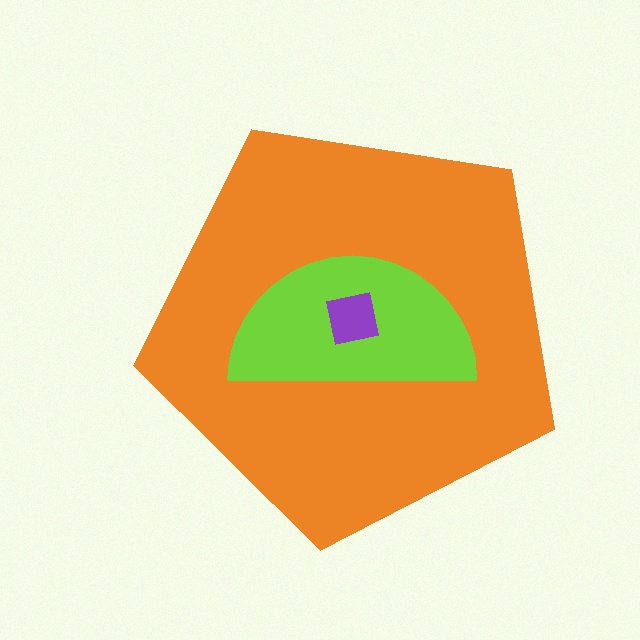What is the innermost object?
The purple square.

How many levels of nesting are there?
3.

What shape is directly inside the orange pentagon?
The lime semicircle.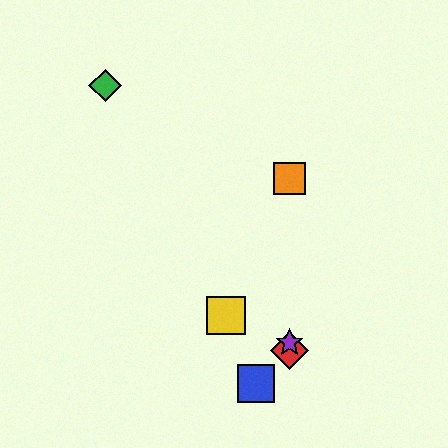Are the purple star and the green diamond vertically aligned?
No, the purple star is at x≈289 and the green diamond is at x≈105.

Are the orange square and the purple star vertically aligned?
Yes, both are at x≈289.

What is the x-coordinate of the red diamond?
The red diamond is at x≈289.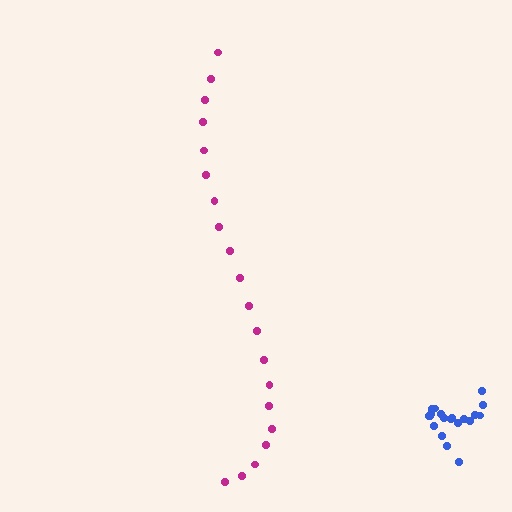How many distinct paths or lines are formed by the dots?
There are 2 distinct paths.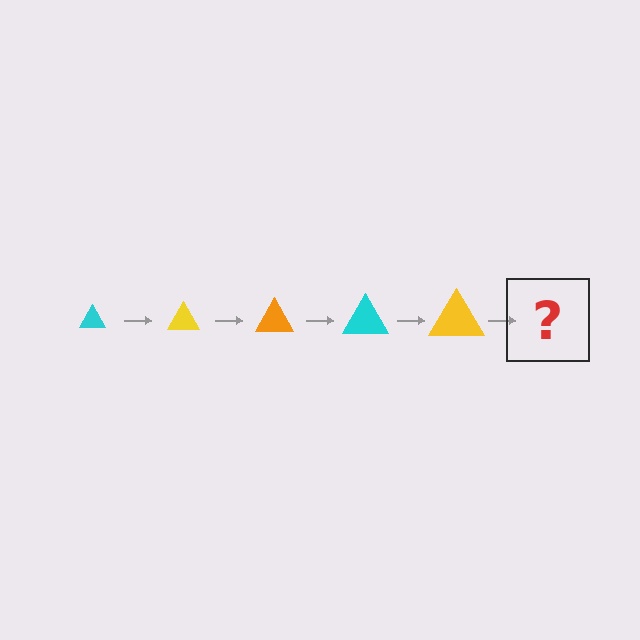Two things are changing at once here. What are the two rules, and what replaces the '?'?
The two rules are that the triangle grows larger each step and the color cycles through cyan, yellow, and orange. The '?' should be an orange triangle, larger than the previous one.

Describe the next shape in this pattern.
It should be an orange triangle, larger than the previous one.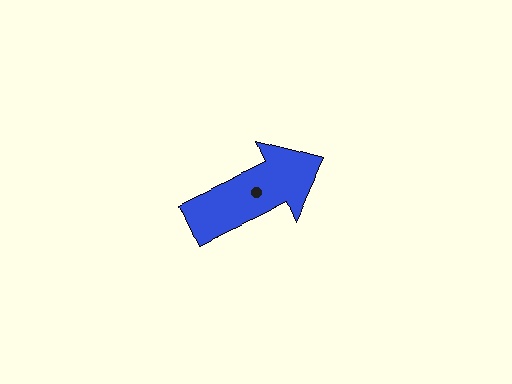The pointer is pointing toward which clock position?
Roughly 2 o'clock.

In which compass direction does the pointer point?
Northeast.